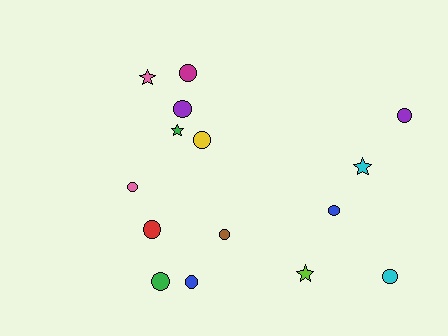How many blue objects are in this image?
There are 2 blue objects.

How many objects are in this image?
There are 15 objects.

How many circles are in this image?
There are 11 circles.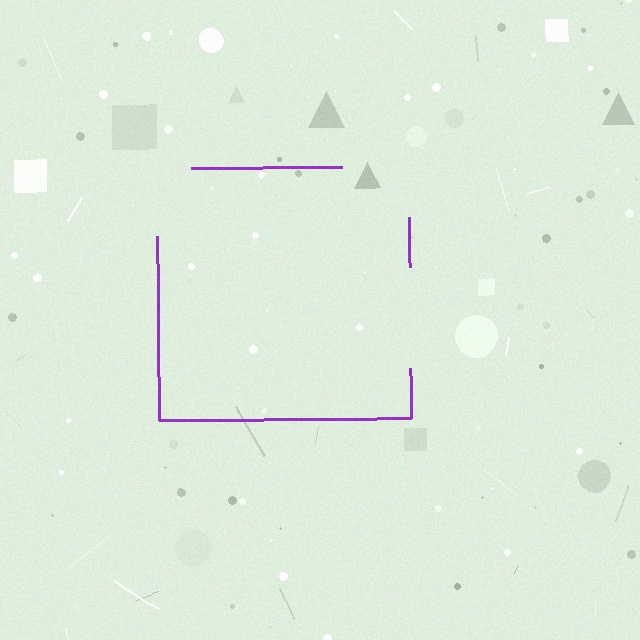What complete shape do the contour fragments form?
The contour fragments form a square.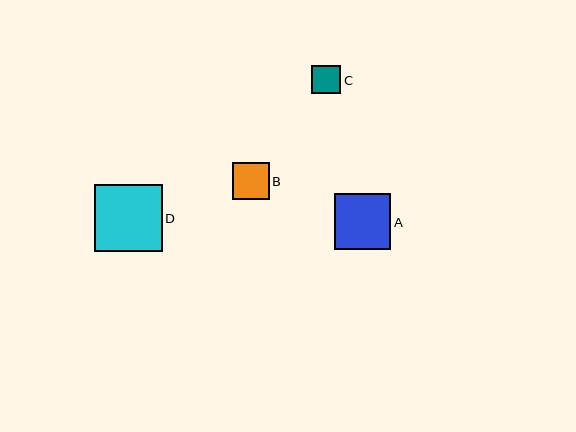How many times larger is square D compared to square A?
Square D is approximately 1.2 times the size of square A.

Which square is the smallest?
Square C is the smallest with a size of approximately 29 pixels.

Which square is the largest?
Square D is the largest with a size of approximately 68 pixels.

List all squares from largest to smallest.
From largest to smallest: D, A, B, C.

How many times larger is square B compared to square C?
Square B is approximately 1.3 times the size of square C.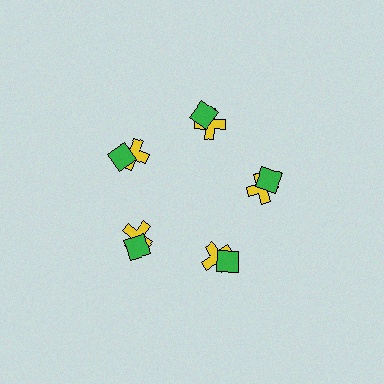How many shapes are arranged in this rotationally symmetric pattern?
There are 10 shapes, arranged in 5 groups of 2.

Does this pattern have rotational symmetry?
Yes, this pattern has 5-fold rotational symmetry. It looks the same after rotating 72 degrees around the center.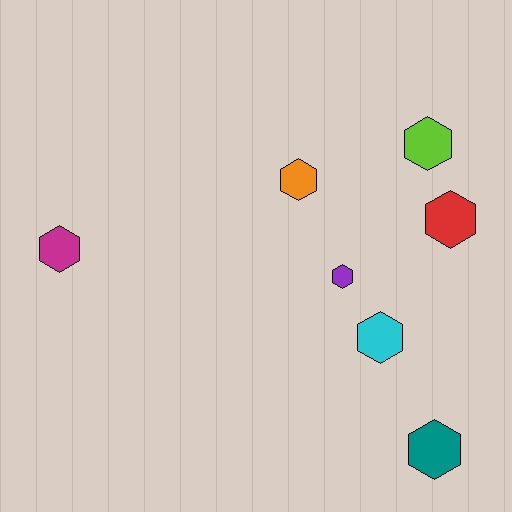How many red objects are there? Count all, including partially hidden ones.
There is 1 red object.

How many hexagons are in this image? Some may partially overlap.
There are 7 hexagons.